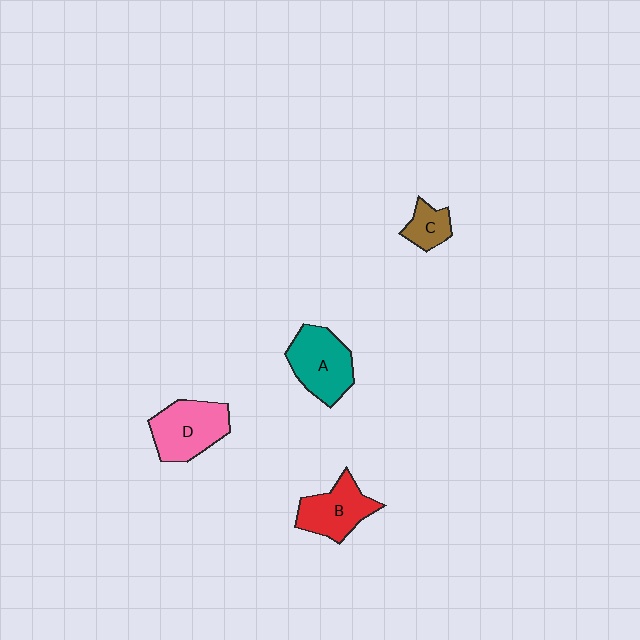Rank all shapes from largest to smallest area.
From largest to smallest: D (pink), A (teal), B (red), C (brown).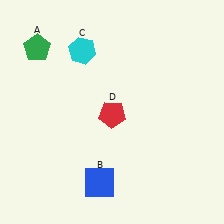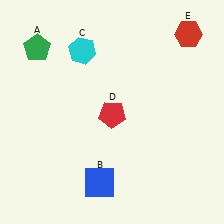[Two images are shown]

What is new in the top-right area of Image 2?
A red hexagon (E) was added in the top-right area of Image 2.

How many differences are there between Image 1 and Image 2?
There is 1 difference between the two images.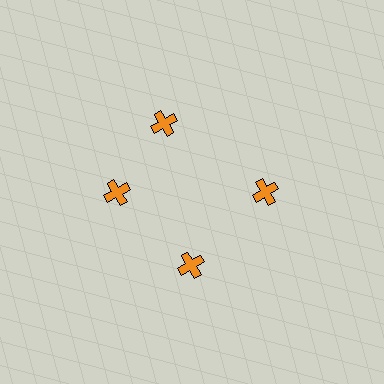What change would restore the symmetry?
The symmetry would be restored by rotating it back into even spacing with its neighbors so that all 4 crosses sit at equal angles and equal distance from the center.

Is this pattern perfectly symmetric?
No. The 4 orange crosses are arranged in a ring, but one element near the 12 o'clock position is rotated out of alignment along the ring, breaking the 4-fold rotational symmetry.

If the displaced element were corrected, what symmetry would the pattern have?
It would have 4-fold rotational symmetry — the pattern would map onto itself every 90 degrees.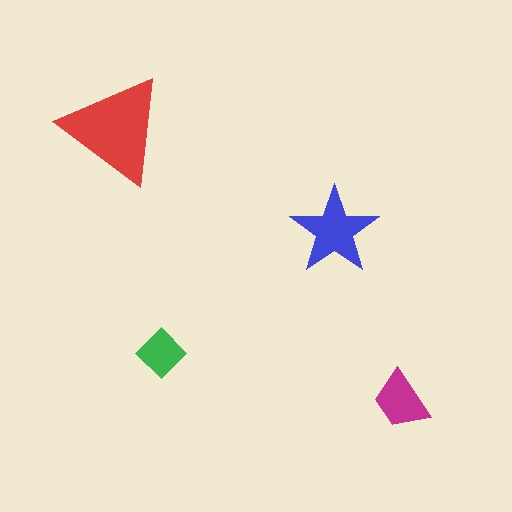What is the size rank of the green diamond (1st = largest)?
4th.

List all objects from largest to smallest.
The red triangle, the blue star, the magenta trapezoid, the green diamond.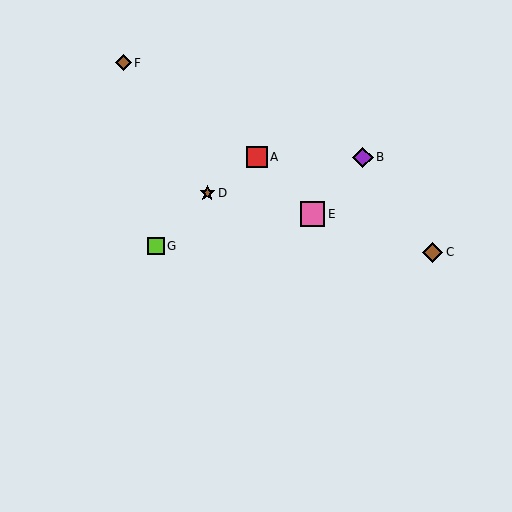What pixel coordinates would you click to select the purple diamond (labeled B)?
Click at (363, 157) to select the purple diamond B.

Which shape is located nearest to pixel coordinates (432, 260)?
The brown diamond (labeled C) at (432, 252) is nearest to that location.